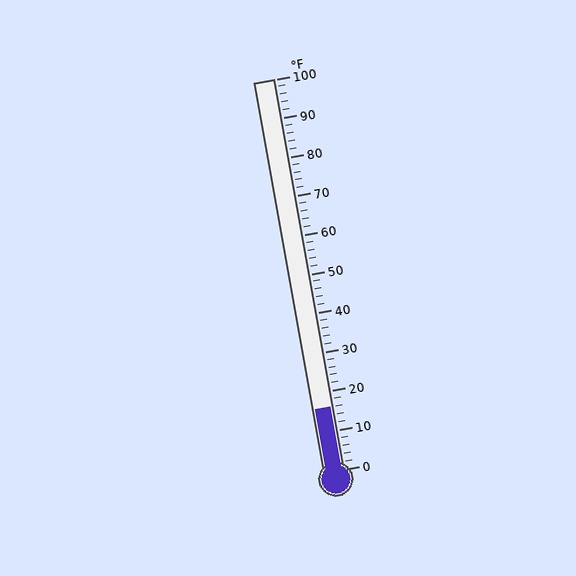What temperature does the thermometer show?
The thermometer shows approximately 16°F.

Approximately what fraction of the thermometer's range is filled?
The thermometer is filled to approximately 15% of its range.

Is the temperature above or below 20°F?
The temperature is below 20°F.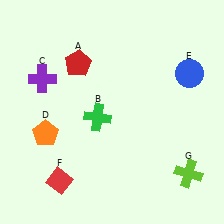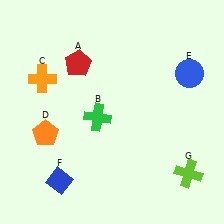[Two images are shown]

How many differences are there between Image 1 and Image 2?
There are 2 differences between the two images.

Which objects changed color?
C changed from purple to orange. F changed from red to blue.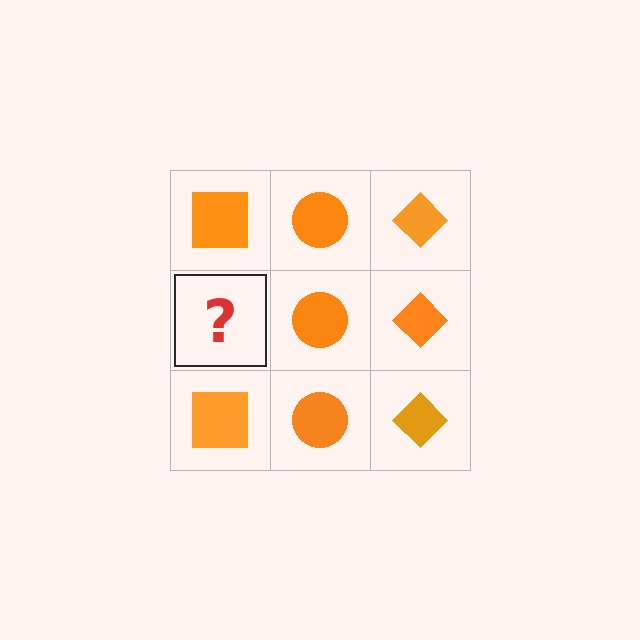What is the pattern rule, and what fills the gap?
The rule is that each column has a consistent shape. The gap should be filled with an orange square.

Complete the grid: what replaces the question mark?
The question mark should be replaced with an orange square.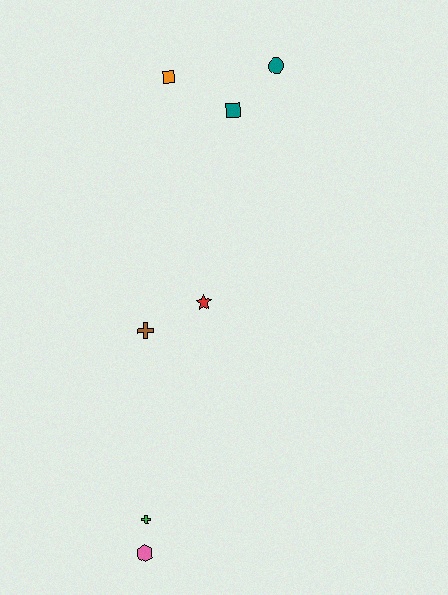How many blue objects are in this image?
There are no blue objects.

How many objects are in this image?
There are 7 objects.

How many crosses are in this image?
There are 2 crosses.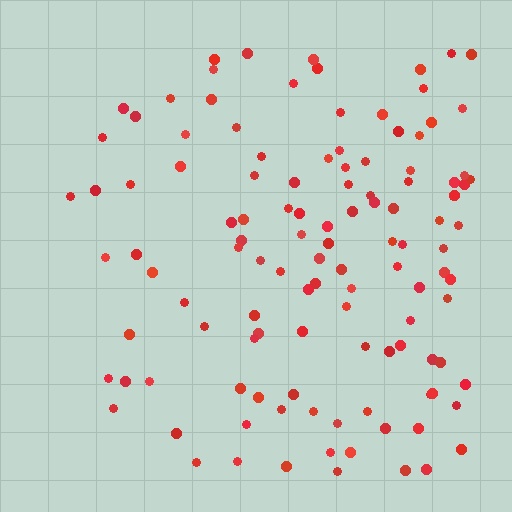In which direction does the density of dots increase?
From left to right, with the right side densest.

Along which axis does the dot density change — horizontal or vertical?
Horizontal.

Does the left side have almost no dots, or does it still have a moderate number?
Still a moderate number, just noticeably fewer than the right.